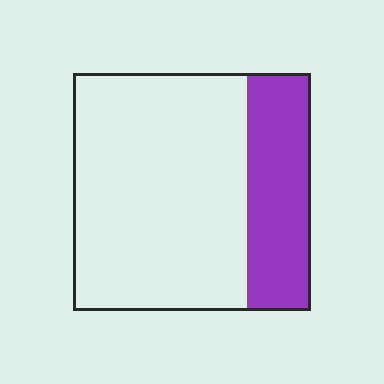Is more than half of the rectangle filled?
No.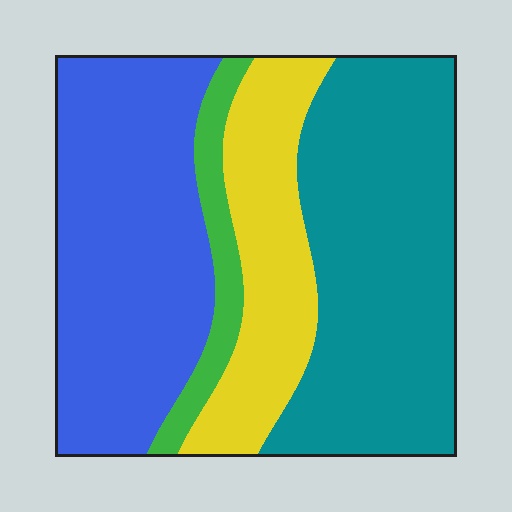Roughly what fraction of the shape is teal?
Teal covers around 40% of the shape.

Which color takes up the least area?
Green, at roughly 5%.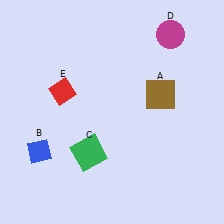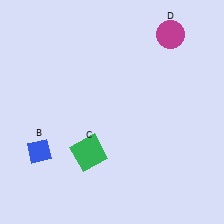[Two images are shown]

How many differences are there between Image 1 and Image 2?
There are 2 differences between the two images.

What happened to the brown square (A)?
The brown square (A) was removed in Image 2. It was in the top-right area of Image 1.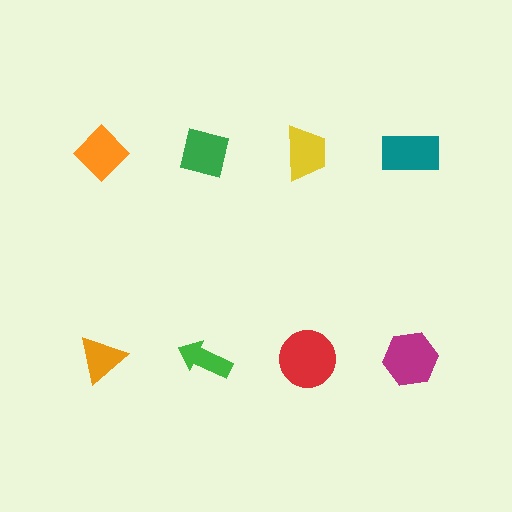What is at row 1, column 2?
A green square.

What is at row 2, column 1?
An orange triangle.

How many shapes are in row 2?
4 shapes.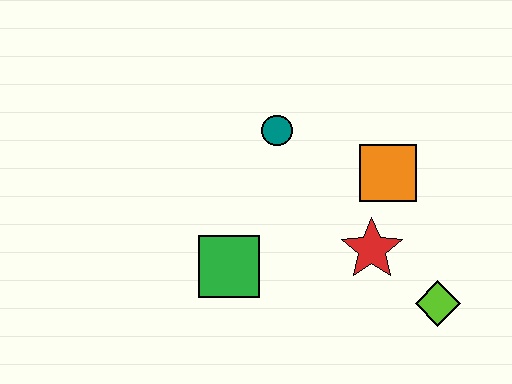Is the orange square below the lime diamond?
No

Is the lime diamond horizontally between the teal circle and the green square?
No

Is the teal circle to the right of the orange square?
No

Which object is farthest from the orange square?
The green square is farthest from the orange square.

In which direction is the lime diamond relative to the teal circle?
The lime diamond is below the teal circle.